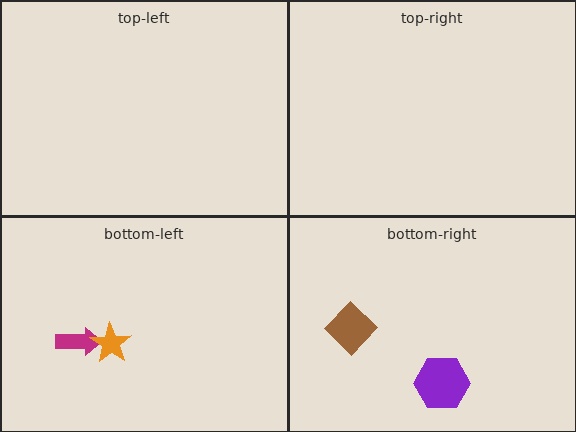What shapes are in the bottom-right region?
The purple hexagon, the brown diamond.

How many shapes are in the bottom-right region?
2.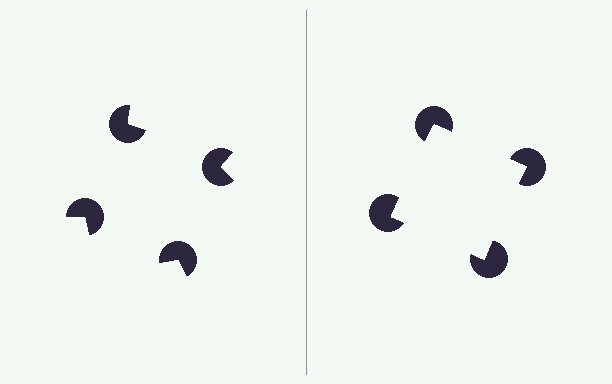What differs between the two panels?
The pac-man discs are positioned identically on both sides; only the wedge orientations differ. On the right they align to a square; on the left they are misaligned.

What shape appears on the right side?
An illusory square.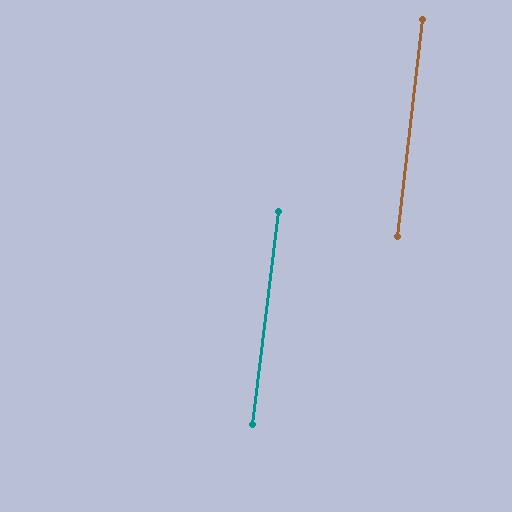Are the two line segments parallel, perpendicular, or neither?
Parallel — their directions differ by only 0.4°.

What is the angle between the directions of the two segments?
Approximately 0 degrees.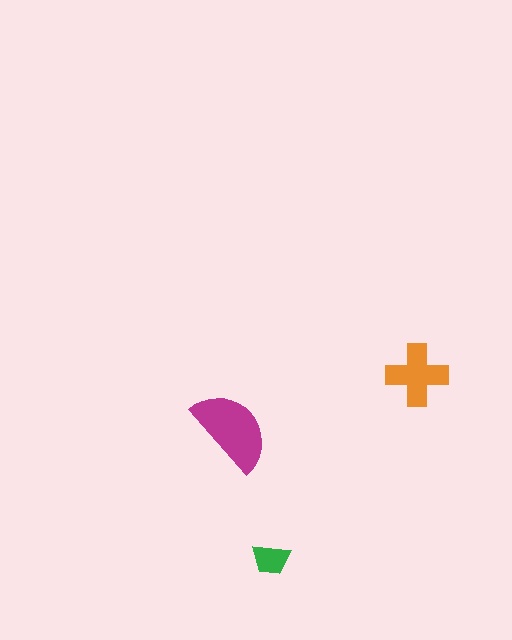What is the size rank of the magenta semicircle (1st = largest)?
1st.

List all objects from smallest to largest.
The green trapezoid, the orange cross, the magenta semicircle.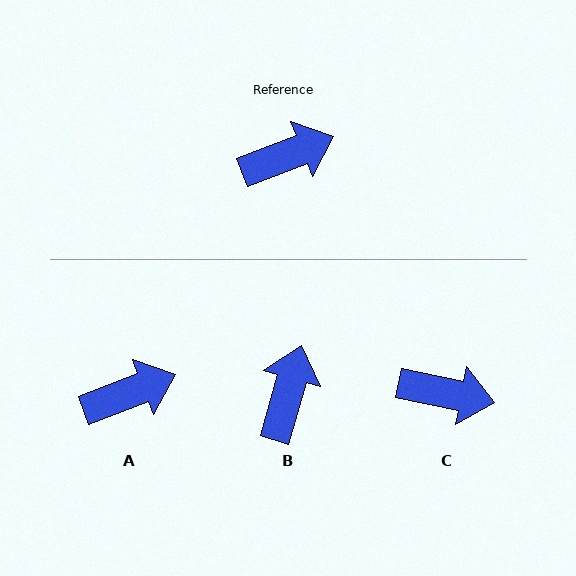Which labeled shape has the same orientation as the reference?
A.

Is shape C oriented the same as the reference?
No, it is off by about 33 degrees.